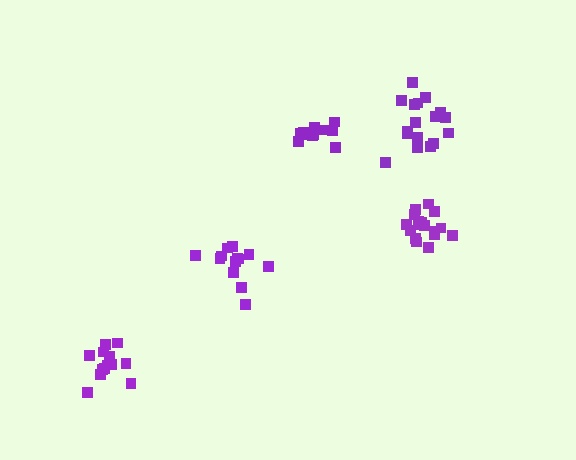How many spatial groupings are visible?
There are 5 spatial groupings.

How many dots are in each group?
Group 1: 18 dots, Group 2: 15 dots, Group 3: 12 dots, Group 4: 17 dots, Group 5: 13 dots (75 total).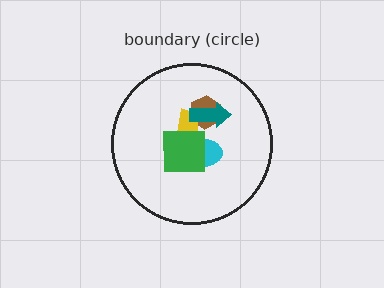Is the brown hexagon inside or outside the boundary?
Inside.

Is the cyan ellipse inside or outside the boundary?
Inside.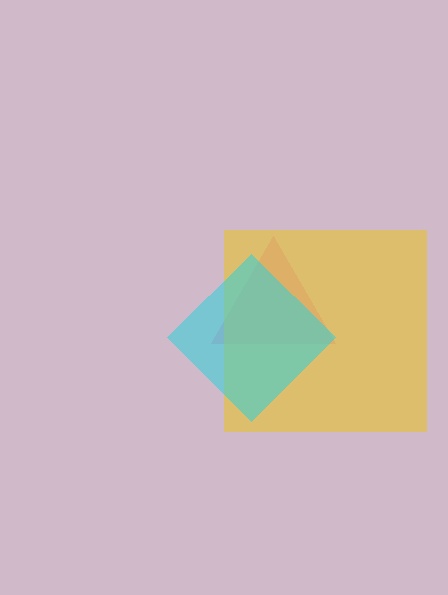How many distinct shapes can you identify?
There are 3 distinct shapes: a pink triangle, a yellow square, a cyan diamond.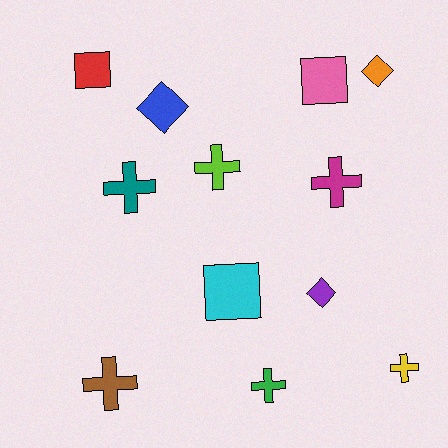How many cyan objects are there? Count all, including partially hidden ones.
There is 1 cyan object.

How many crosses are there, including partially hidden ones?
There are 6 crosses.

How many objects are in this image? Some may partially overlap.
There are 12 objects.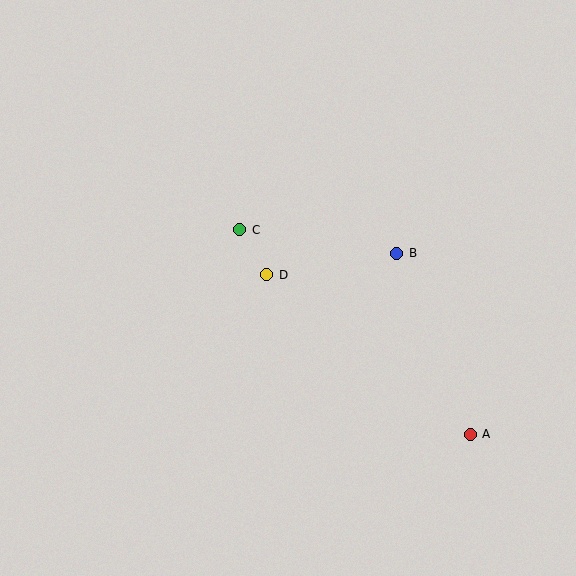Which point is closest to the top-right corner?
Point B is closest to the top-right corner.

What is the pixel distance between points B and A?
The distance between B and A is 195 pixels.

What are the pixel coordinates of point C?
Point C is at (240, 230).